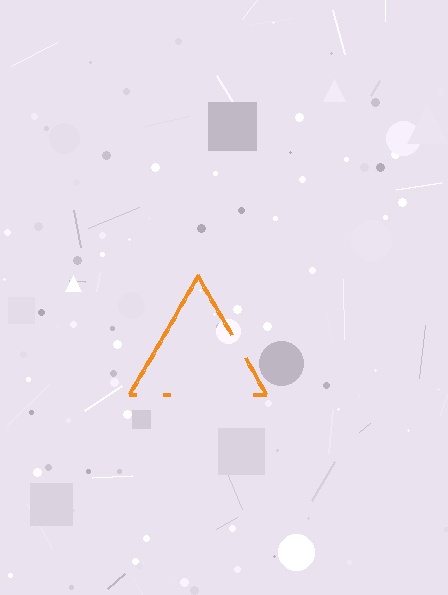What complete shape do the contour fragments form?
The contour fragments form a triangle.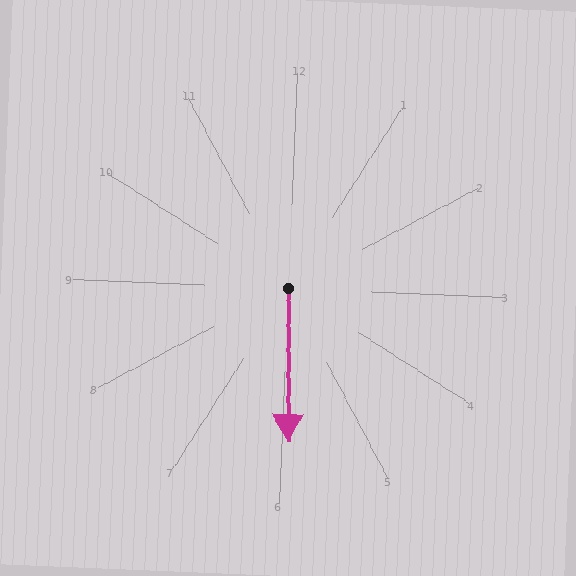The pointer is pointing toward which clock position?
Roughly 6 o'clock.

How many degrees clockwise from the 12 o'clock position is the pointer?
Approximately 178 degrees.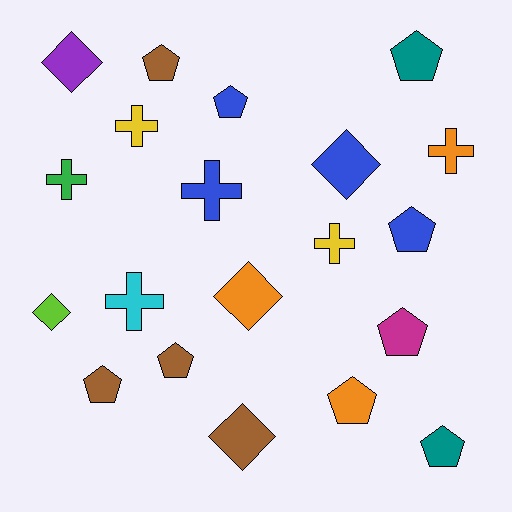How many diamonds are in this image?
There are 5 diamonds.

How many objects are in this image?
There are 20 objects.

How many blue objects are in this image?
There are 4 blue objects.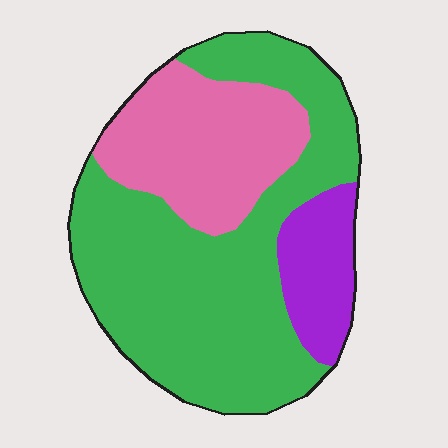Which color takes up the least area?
Purple, at roughly 15%.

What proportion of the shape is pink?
Pink takes up about one quarter (1/4) of the shape.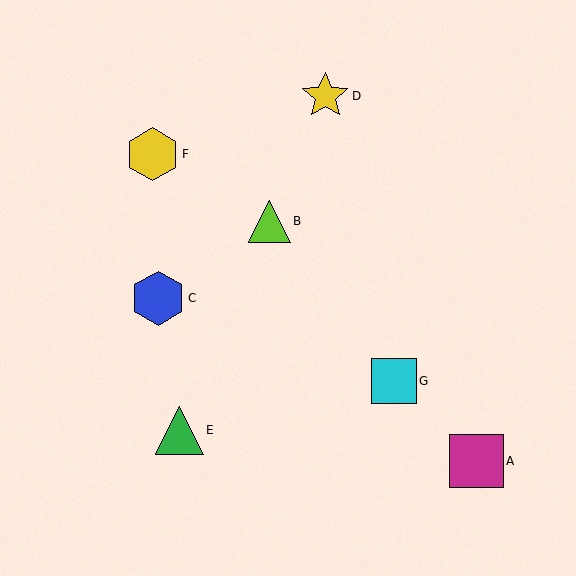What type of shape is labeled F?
Shape F is a yellow hexagon.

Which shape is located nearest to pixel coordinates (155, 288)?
The blue hexagon (labeled C) at (158, 298) is nearest to that location.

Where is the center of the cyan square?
The center of the cyan square is at (394, 381).